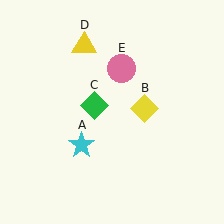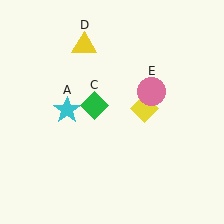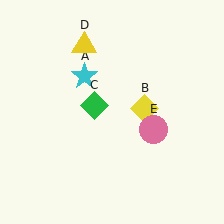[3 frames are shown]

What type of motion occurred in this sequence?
The cyan star (object A), pink circle (object E) rotated clockwise around the center of the scene.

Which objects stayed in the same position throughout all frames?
Yellow diamond (object B) and green diamond (object C) and yellow triangle (object D) remained stationary.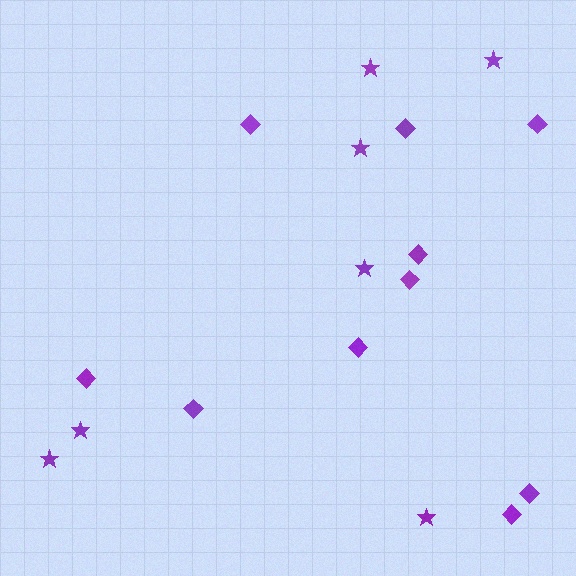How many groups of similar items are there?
There are 2 groups: one group of diamonds (10) and one group of stars (7).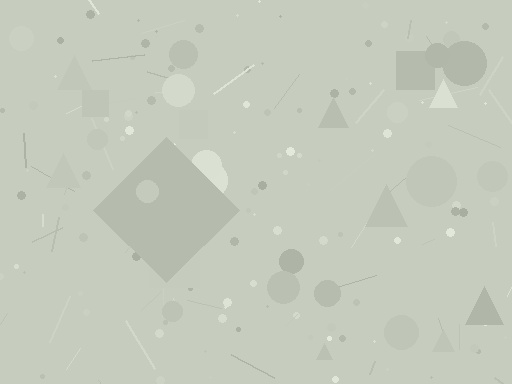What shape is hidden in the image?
A diamond is hidden in the image.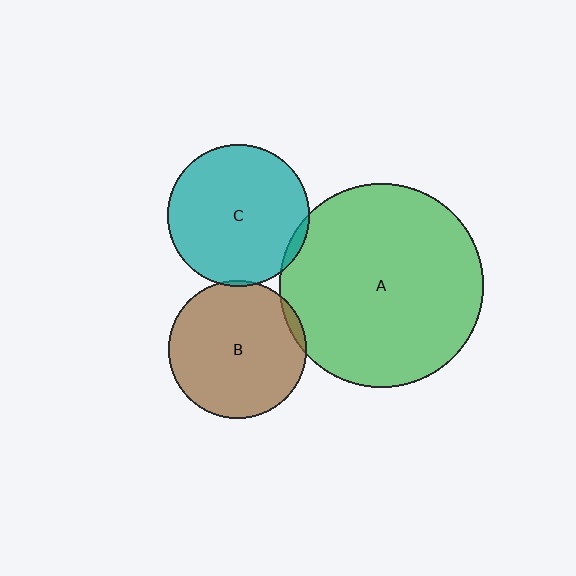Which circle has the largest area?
Circle A (green).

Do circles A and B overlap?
Yes.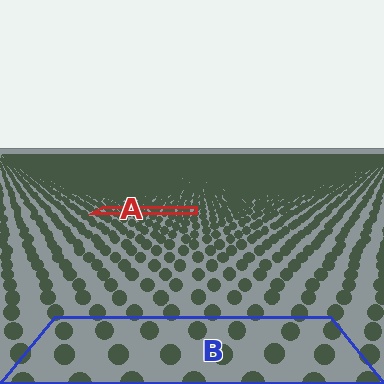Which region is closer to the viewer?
Region B is closer. The texture elements there are larger and more spread out.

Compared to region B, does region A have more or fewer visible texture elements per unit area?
Region A has more texture elements per unit area — they are packed more densely because it is farther away.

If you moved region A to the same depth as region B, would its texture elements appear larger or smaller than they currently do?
They would appear larger. At a closer depth, the same texture elements are projected at a bigger on-screen size.